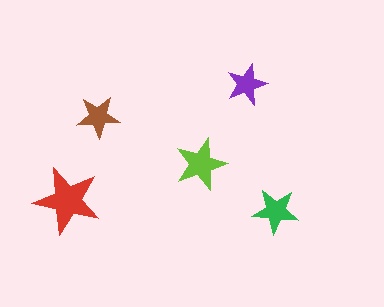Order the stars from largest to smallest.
the red one, the lime one, the green one, the brown one, the purple one.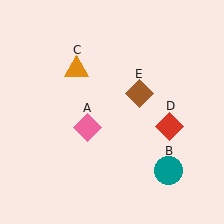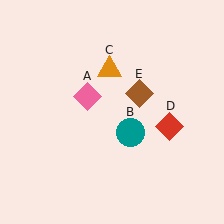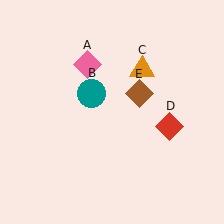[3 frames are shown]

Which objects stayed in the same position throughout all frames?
Red diamond (object D) and brown diamond (object E) remained stationary.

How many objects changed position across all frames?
3 objects changed position: pink diamond (object A), teal circle (object B), orange triangle (object C).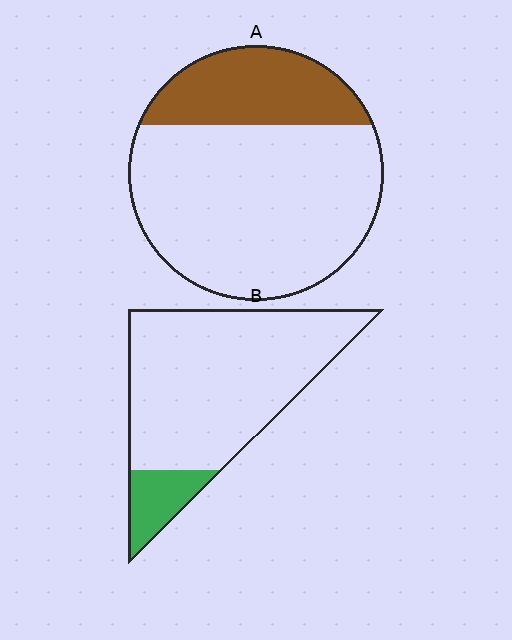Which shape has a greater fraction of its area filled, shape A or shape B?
Shape A.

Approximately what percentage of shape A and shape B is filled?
A is approximately 25% and B is approximately 15%.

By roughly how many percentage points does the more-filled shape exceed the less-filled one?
By roughly 15 percentage points (A over B).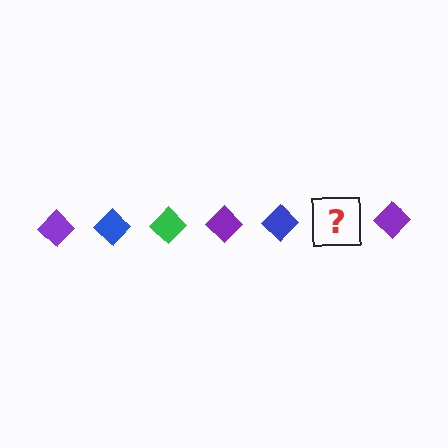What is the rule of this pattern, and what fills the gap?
The rule is that the pattern cycles through purple, blue, green diamonds. The gap should be filled with a green diamond.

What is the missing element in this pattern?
The missing element is a green diamond.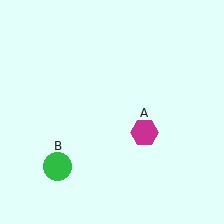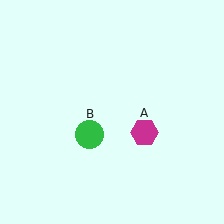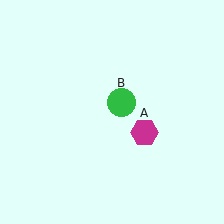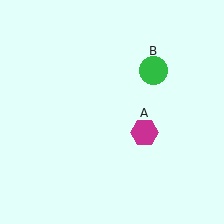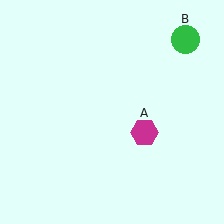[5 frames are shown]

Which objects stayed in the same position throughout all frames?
Magenta hexagon (object A) remained stationary.